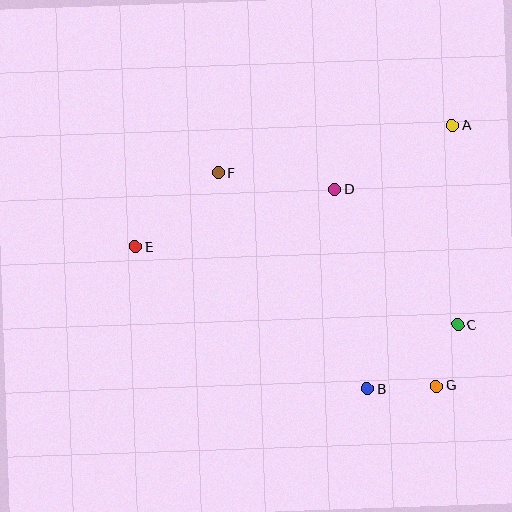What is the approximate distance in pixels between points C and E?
The distance between C and E is approximately 331 pixels.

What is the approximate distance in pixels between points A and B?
The distance between A and B is approximately 277 pixels.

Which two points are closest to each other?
Points C and G are closest to each other.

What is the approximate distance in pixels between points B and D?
The distance between B and D is approximately 202 pixels.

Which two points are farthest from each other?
Points A and E are farthest from each other.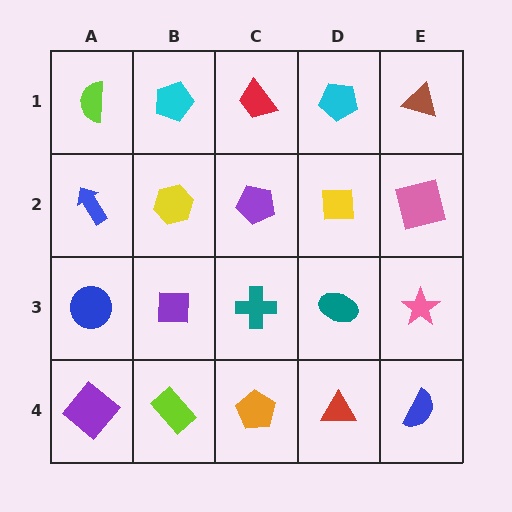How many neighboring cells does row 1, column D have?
3.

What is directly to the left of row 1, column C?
A cyan pentagon.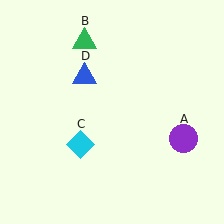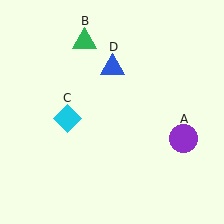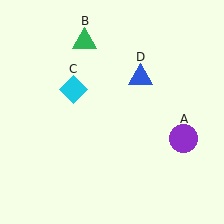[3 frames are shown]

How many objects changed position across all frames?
2 objects changed position: cyan diamond (object C), blue triangle (object D).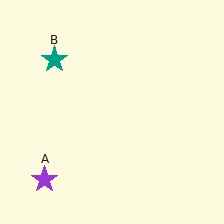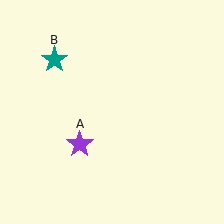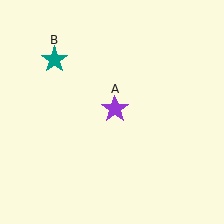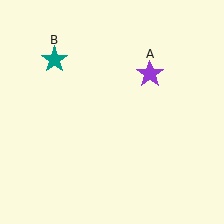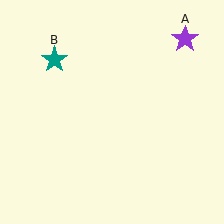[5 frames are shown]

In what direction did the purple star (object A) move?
The purple star (object A) moved up and to the right.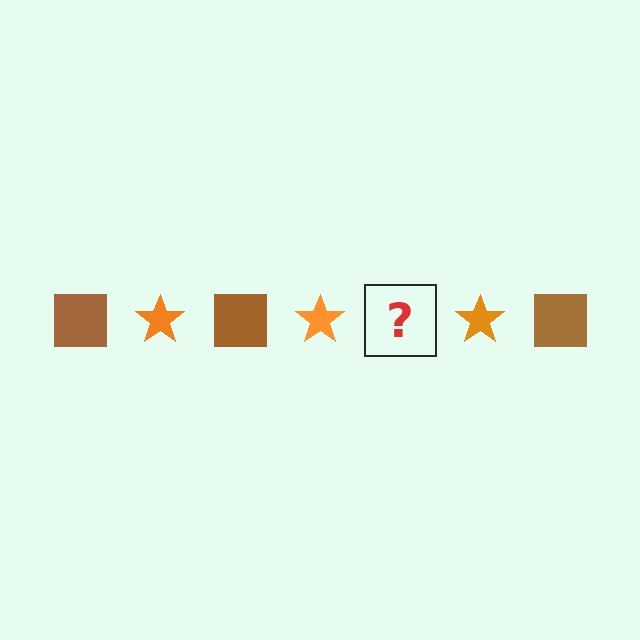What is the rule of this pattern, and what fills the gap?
The rule is that the pattern alternates between brown square and orange star. The gap should be filled with a brown square.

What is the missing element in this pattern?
The missing element is a brown square.